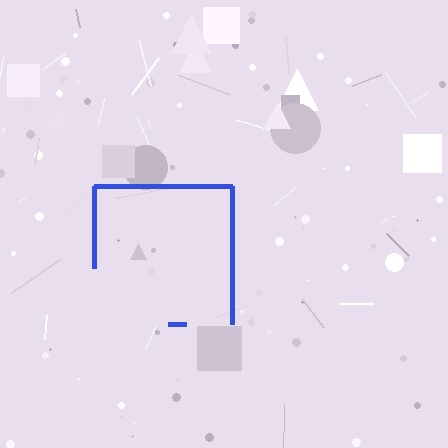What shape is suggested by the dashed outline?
The dashed outline suggests a square.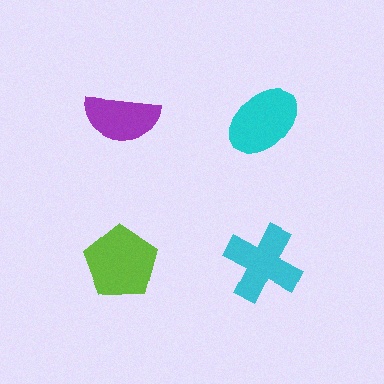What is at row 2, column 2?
A cyan cross.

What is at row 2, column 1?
A lime pentagon.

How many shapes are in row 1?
2 shapes.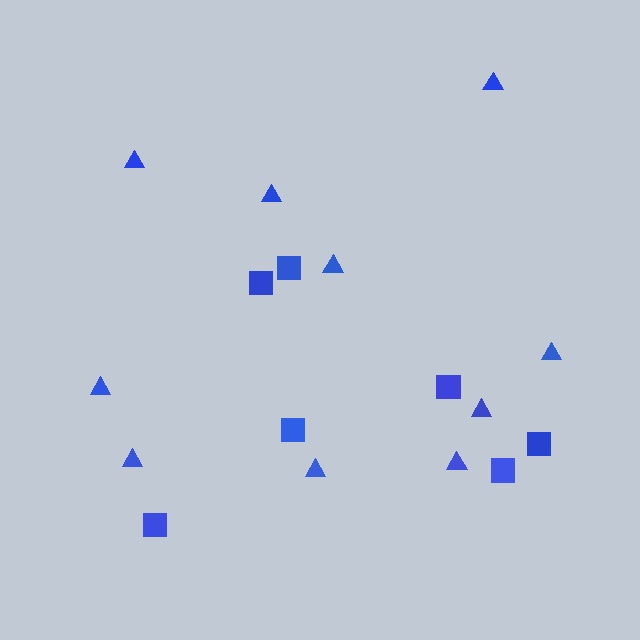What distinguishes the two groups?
There are 2 groups: one group of triangles (10) and one group of squares (7).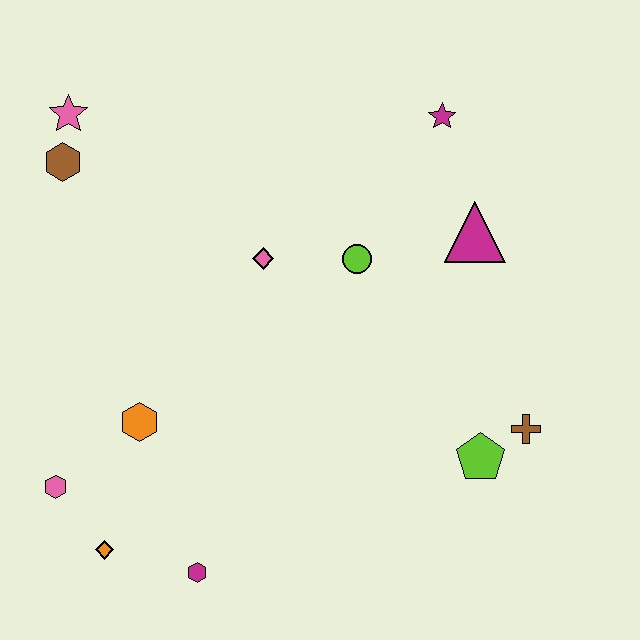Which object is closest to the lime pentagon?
The brown cross is closest to the lime pentagon.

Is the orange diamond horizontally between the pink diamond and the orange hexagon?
No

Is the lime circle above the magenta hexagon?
Yes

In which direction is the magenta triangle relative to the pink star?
The magenta triangle is to the right of the pink star.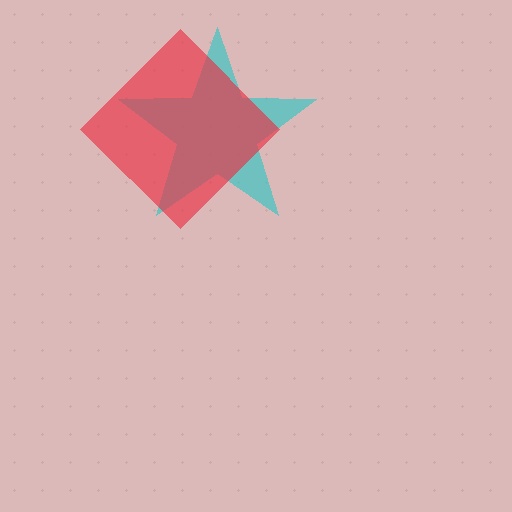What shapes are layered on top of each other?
The layered shapes are: a cyan star, a red diamond.